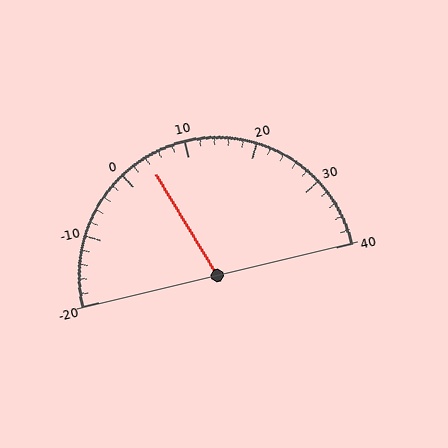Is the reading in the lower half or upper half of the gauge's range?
The reading is in the lower half of the range (-20 to 40).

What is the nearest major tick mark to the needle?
The nearest major tick mark is 0.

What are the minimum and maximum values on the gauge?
The gauge ranges from -20 to 40.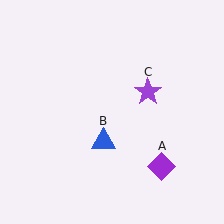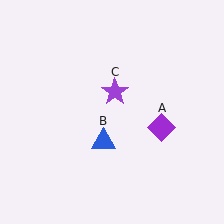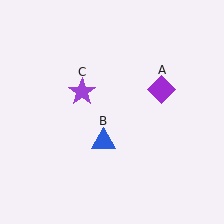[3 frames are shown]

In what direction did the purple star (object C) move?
The purple star (object C) moved left.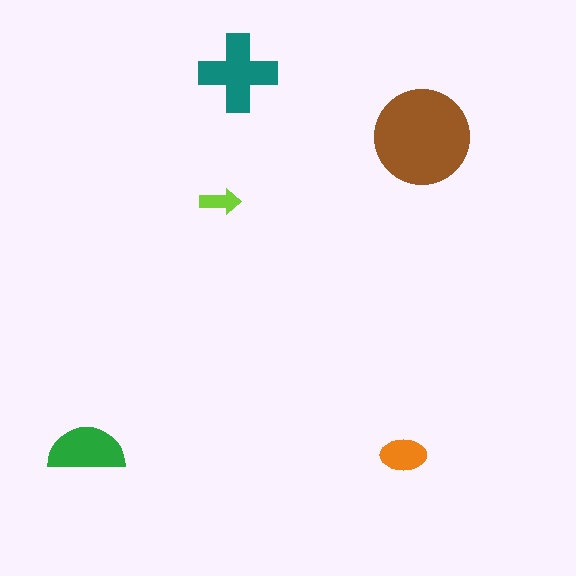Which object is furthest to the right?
The brown circle is rightmost.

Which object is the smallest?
The lime arrow.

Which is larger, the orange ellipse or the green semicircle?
The green semicircle.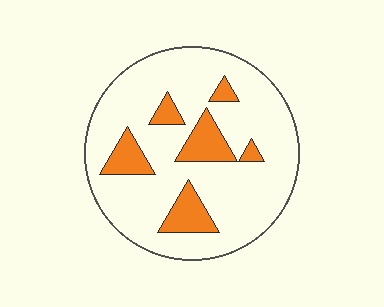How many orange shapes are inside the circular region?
6.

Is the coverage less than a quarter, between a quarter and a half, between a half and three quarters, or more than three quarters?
Less than a quarter.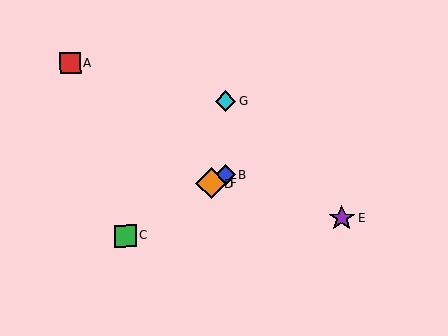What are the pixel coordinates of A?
Object A is at (70, 63).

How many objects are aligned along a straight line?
4 objects (B, C, D, F) are aligned along a straight line.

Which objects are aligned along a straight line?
Objects B, C, D, F are aligned along a straight line.